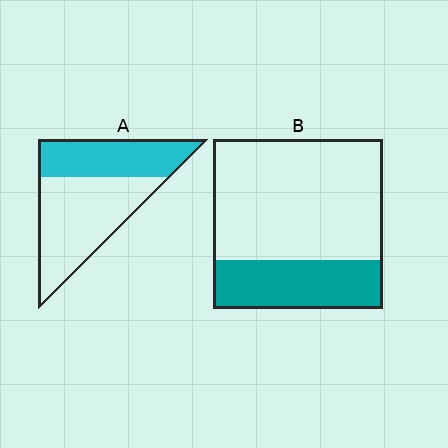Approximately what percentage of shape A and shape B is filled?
A is approximately 40% and B is approximately 30%.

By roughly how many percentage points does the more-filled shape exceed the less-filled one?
By roughly 10 percentage points (A over B).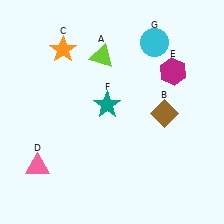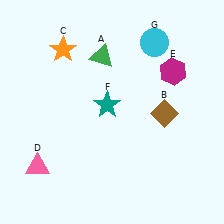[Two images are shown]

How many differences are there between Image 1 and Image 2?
There is 1 difference between the two images.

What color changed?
The triangle (A) changed from lime in Image 1 to green in Image 2.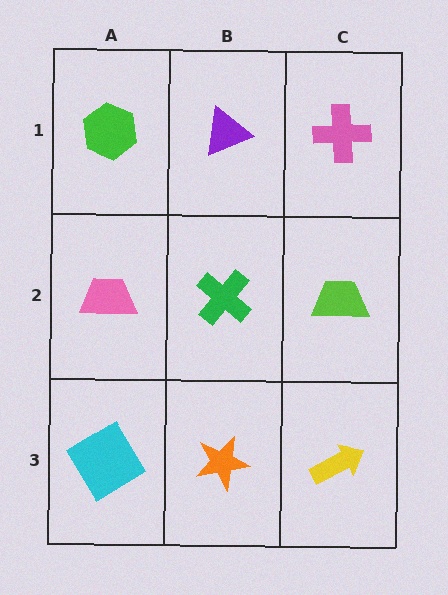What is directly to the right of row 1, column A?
A purple triangle.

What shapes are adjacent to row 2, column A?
A green hexagon (row 1, column A), a cyan diamond (row 3, column A), a green cross (row 2, column B).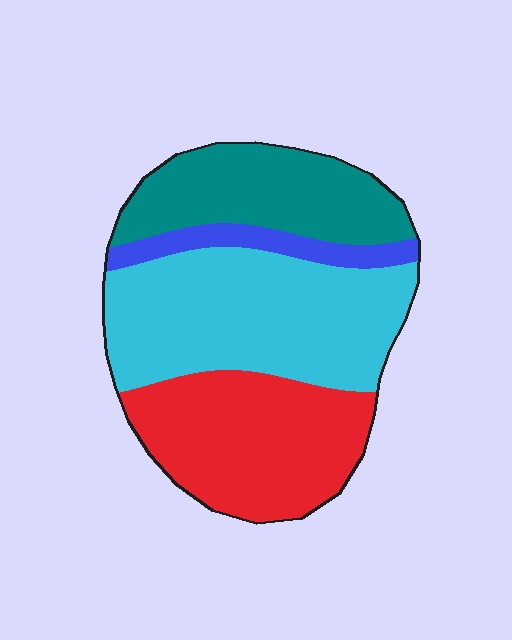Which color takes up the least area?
Blue, at roughly 10%.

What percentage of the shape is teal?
Teal covers roughly 25% of the shape.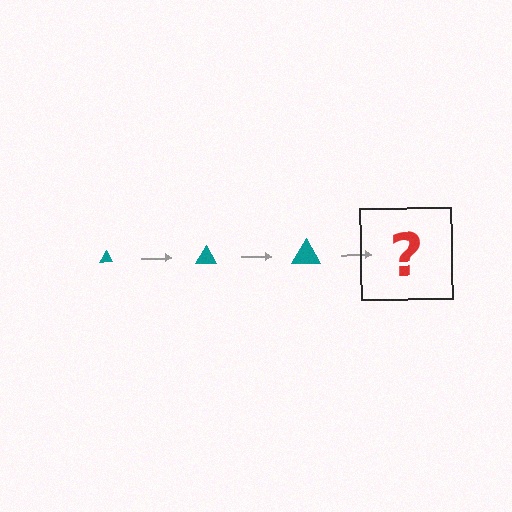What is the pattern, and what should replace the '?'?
The pattern is that the triangle gets progressively larger each step. The '?' should be a teal triangle, larger than the previous one.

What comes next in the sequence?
The next element should be a teal triangle, larger than the previous one.